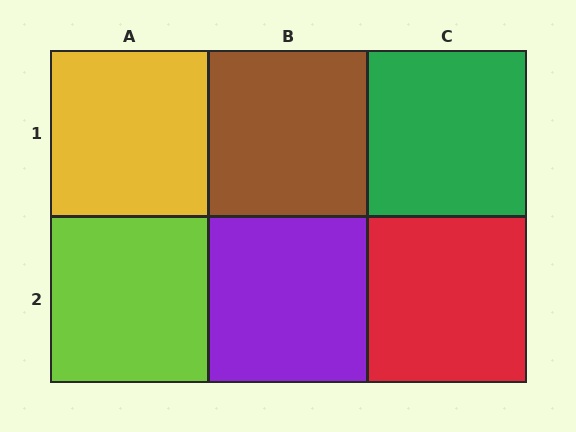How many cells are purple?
1 cell is purple.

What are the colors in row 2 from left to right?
Lime, purple, red.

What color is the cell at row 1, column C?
Green.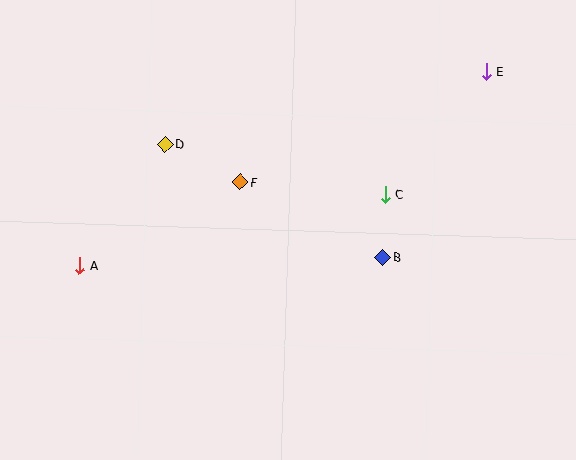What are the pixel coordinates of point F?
Point F is at (240, 182).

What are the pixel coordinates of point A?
Point A is at (80, 265).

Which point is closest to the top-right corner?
Point E is closest to the top-right corner.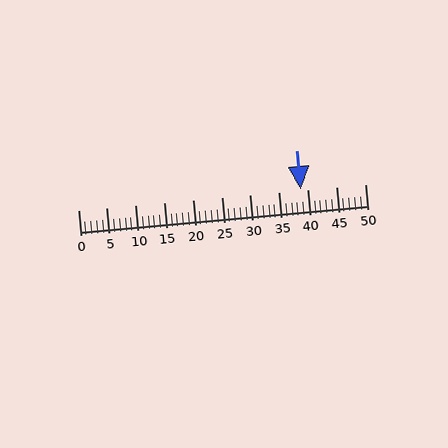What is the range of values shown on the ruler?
The ruler shows values from 0 to 50.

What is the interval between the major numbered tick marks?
The major tick marks are spaced 5 units apart.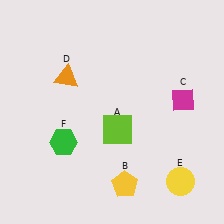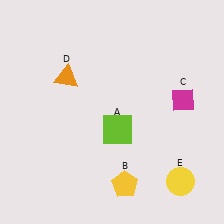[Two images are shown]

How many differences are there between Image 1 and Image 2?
There is 1 difference between the two images.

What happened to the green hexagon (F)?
The green hexagon (F) was removed in Image 2. It was in the bottom-left area of Image 1.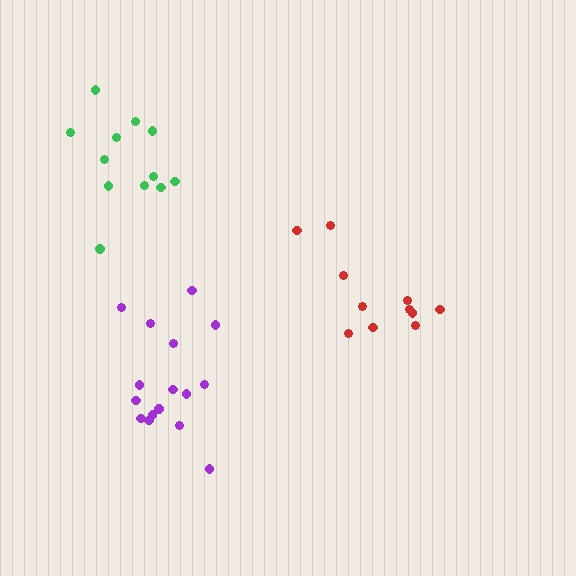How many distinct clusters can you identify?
There are 3 distinct clusters.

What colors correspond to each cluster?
The clusters are colored: red, purple, green.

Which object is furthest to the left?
The green cluster is leftmost.